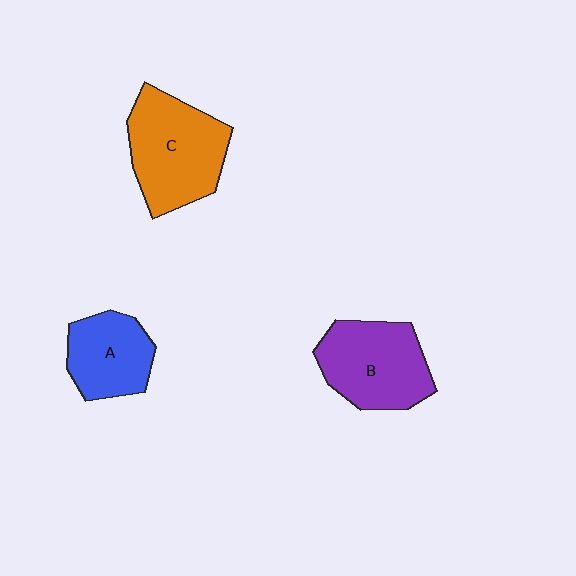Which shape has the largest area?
Shape C (orange).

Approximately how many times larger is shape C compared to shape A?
Approximately 1.5 times.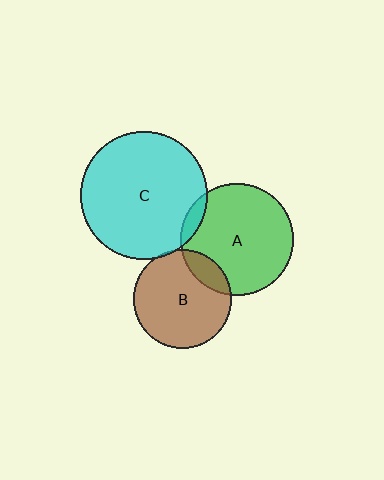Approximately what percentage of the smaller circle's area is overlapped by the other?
Approximately 5%.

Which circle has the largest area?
Circle C (cyan).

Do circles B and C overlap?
Yes.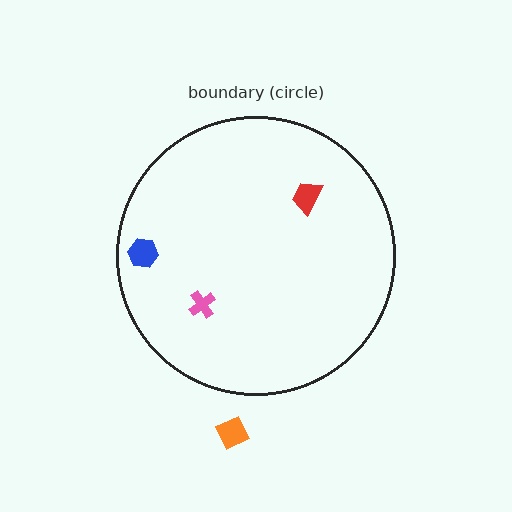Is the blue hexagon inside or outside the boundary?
Inside.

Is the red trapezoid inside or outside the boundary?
Inside.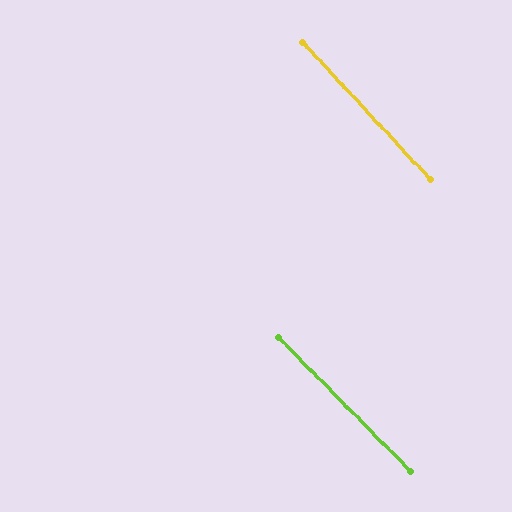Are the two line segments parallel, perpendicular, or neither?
Parallel — their directions differ by only 1.9°.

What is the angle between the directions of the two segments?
Approximately 2 degrees.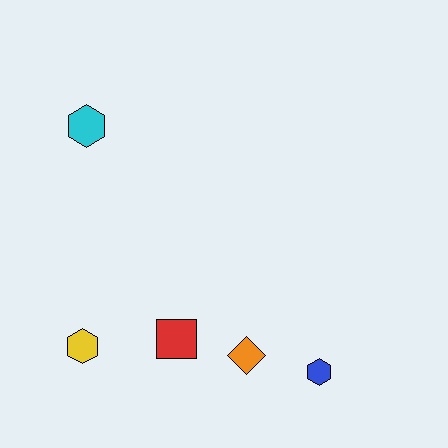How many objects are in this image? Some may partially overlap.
There are 5 objects.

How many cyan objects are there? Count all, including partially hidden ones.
There is 1 cyan object.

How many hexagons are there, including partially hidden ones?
There are 3 hexagons.